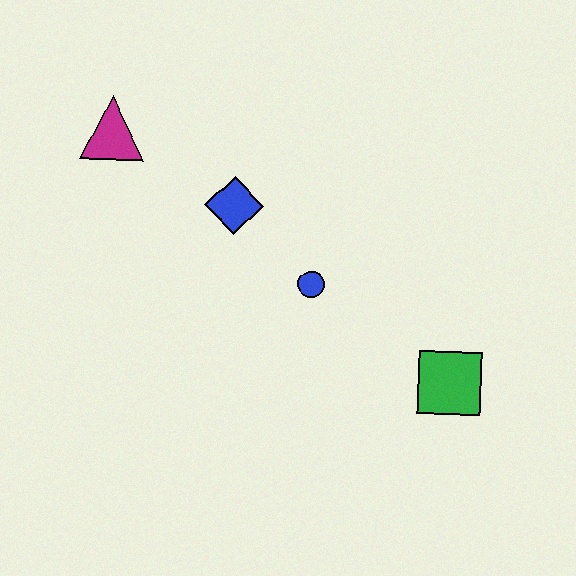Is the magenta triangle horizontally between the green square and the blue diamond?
No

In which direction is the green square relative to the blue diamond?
The green square is to the right of the blue diamond.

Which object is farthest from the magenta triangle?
The green square is farthest from the magenta triangle.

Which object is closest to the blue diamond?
The blue circle is closest to the blue diamond.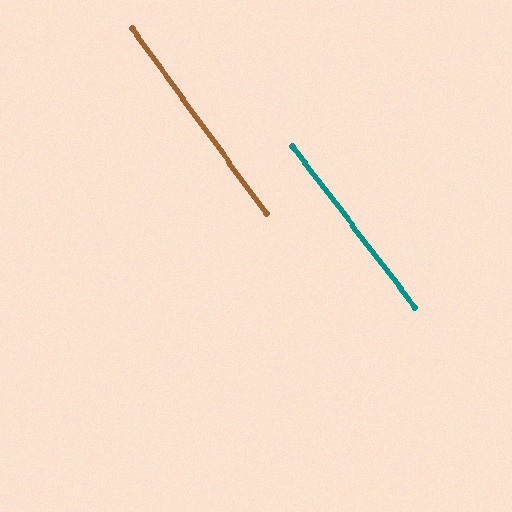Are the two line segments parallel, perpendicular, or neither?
Parallel — their directions differ by only 1.5°.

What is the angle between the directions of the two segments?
Approximately 1 degree.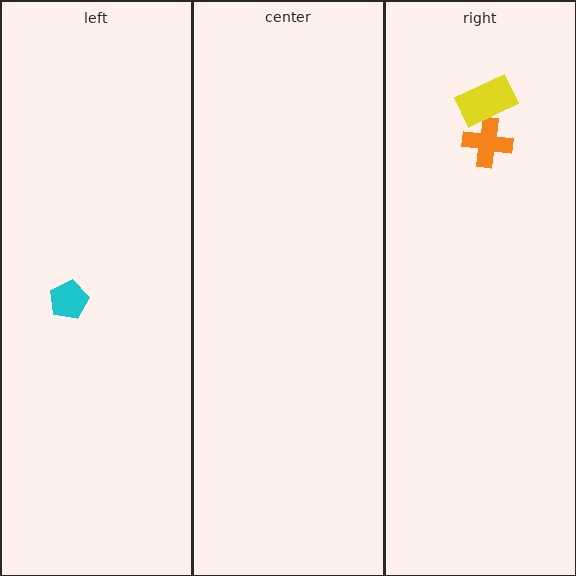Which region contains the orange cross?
The right region.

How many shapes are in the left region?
1.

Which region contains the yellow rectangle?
The right region.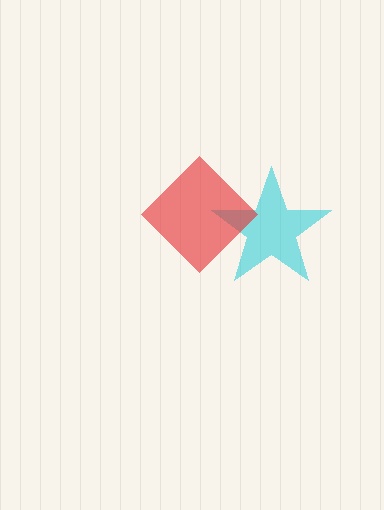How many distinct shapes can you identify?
There are 2 distinct shapes: a cyan star, a red diamond.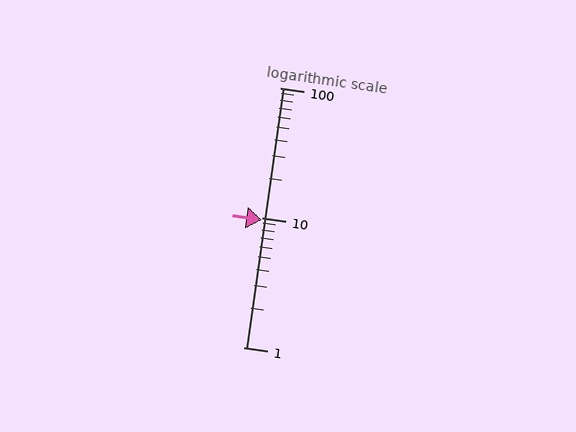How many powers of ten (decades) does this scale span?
The scale spans 2 decades, from 1 to 100.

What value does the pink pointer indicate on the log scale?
The pointer indicates approximately 9.6.